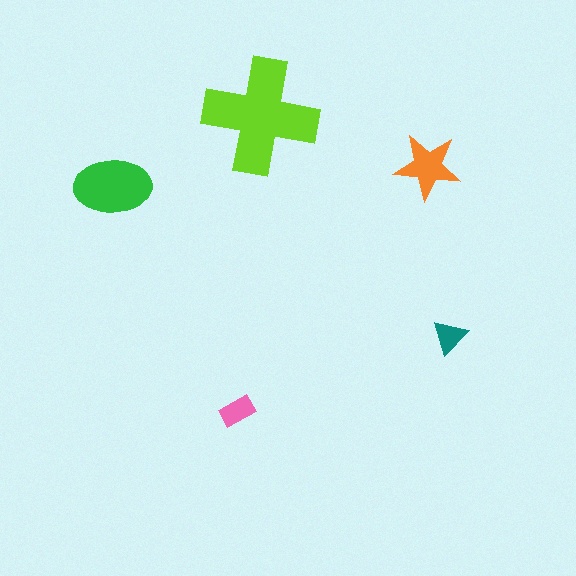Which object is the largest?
The lime cross.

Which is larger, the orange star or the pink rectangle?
The orange star.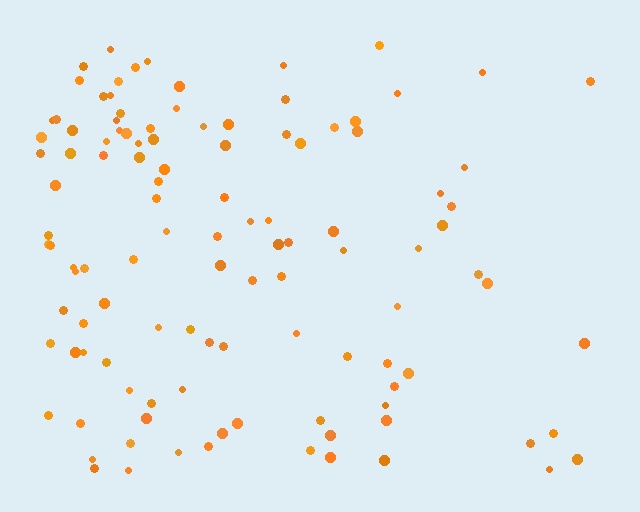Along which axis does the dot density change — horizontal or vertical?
Horizontal.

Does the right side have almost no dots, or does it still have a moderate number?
Still a moderate number, just noticeably fewer than the left.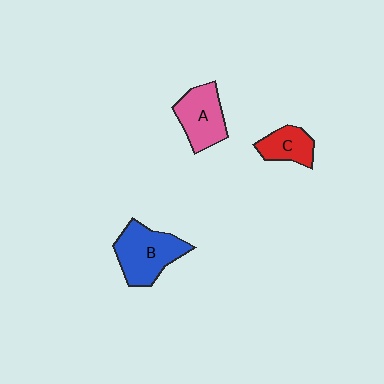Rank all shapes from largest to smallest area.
From largest to smallest: B (blue), A (pink), C (red).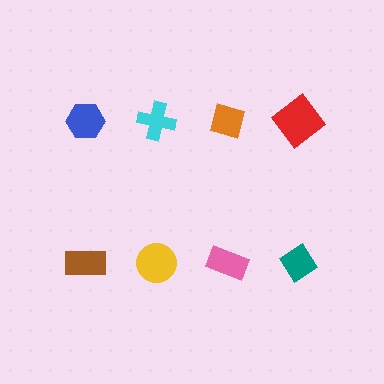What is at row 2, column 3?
A pink rectangle.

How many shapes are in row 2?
4 shapes.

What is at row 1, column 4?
A red diamond.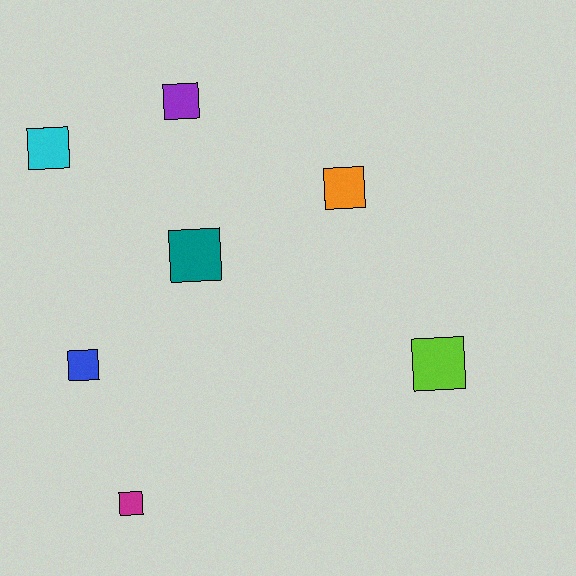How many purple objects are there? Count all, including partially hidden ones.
There is 1 purple object.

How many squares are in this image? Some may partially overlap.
There are 7 squares.